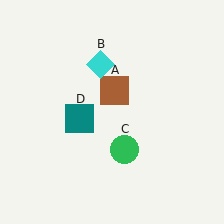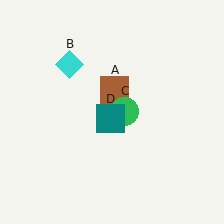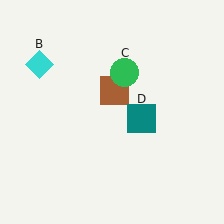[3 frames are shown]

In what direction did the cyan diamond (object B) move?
The cyan diamond (object B) moved left.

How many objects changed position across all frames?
3 objects changed position: cyan diamond (object B), green circle (object C), teal square (object D).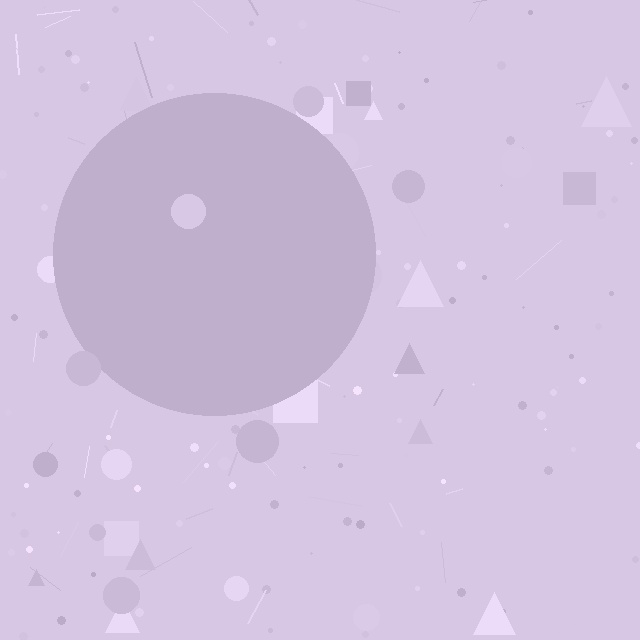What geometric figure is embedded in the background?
A circle is embedded in the background.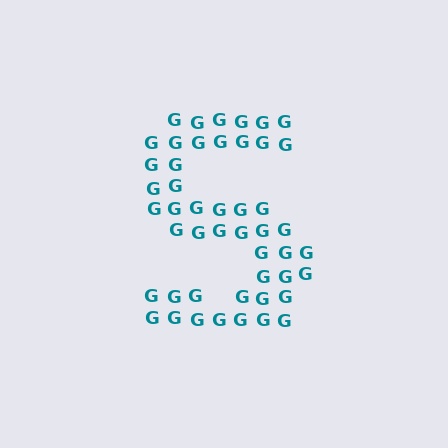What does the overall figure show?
The overall figure shows the letter S.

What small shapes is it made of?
It is made of small letter G's.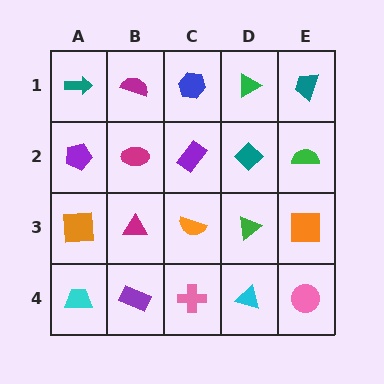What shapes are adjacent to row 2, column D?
A green triangle (row 1, column D), a green triangle (row 3, column D), a purple rectangle (row 2, column C), a green semicircle (row 2, column E).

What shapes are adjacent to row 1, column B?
A magenta ellipse (row 2, column B), a teal arrow (row 1, column A), a blue hexagon (row 1, column C).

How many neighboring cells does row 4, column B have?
3.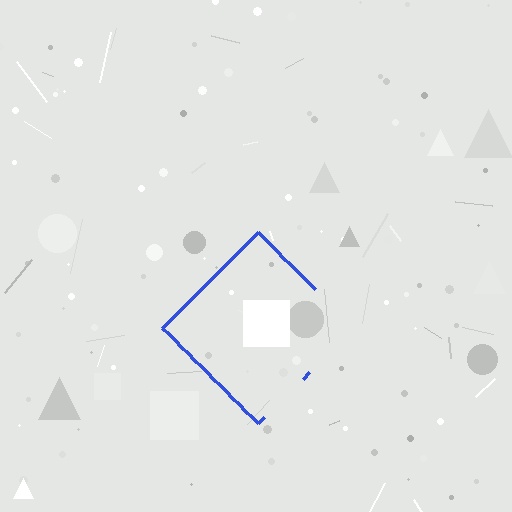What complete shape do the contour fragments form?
The contour fragments form a diamond.